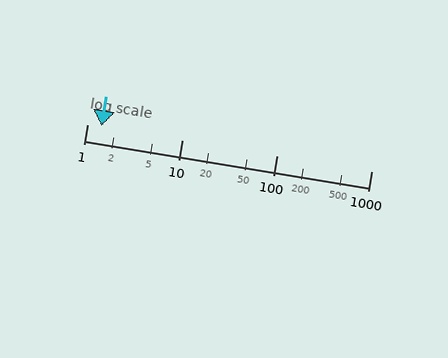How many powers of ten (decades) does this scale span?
The scale spans 3 decades, from 1 to 1000.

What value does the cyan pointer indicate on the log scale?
The pointer indicates approximately 1.4.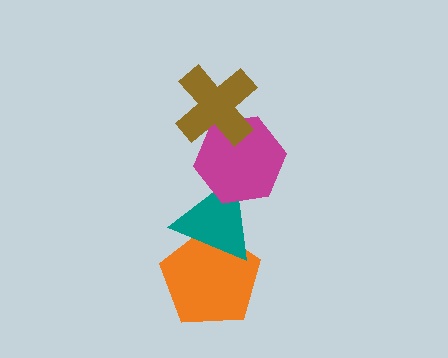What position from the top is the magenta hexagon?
The magenta hexagon is 2nd from the top.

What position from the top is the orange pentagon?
The orange pentagon is 4th from the top.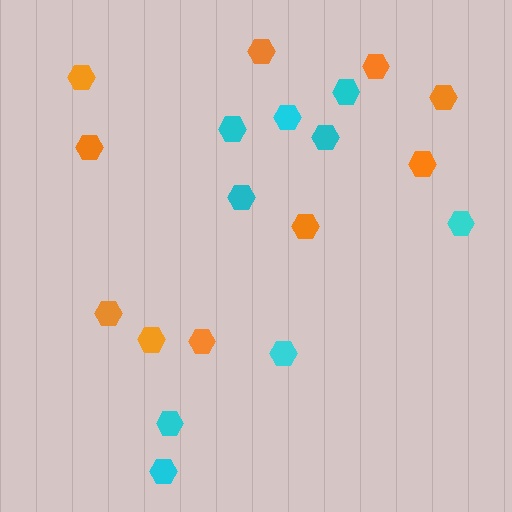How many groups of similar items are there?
There are 2 groups: one group of orange hexagons (10) and one group of cyan hexagons (9).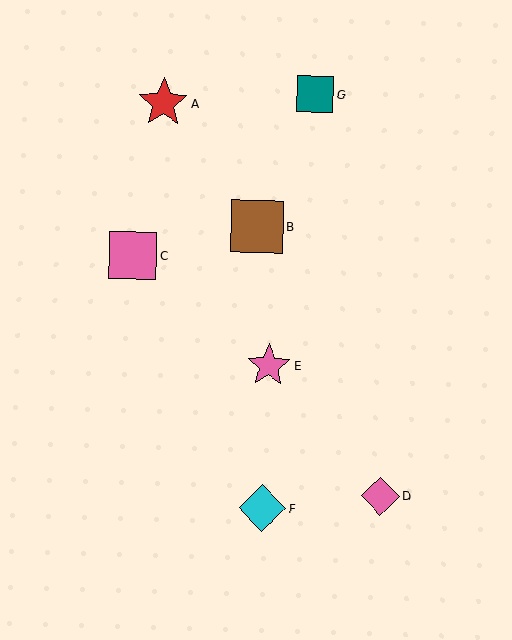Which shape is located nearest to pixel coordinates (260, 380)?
The pink star (labeled E) at (269, 365) is nearest to that location.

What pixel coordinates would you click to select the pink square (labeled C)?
Click at (133, 255) to select the pink square C.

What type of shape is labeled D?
Shape D is a pink diamond.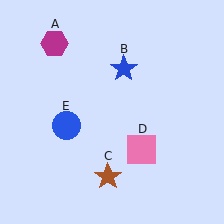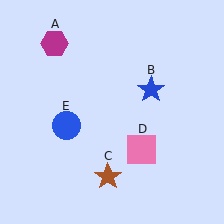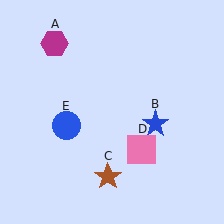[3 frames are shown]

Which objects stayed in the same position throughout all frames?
Magenta hexagon (object A) and brown star (object C) and pink square (object D) and blue circle (object E) remained stationary.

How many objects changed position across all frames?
1 object changed position: blue star (object B).